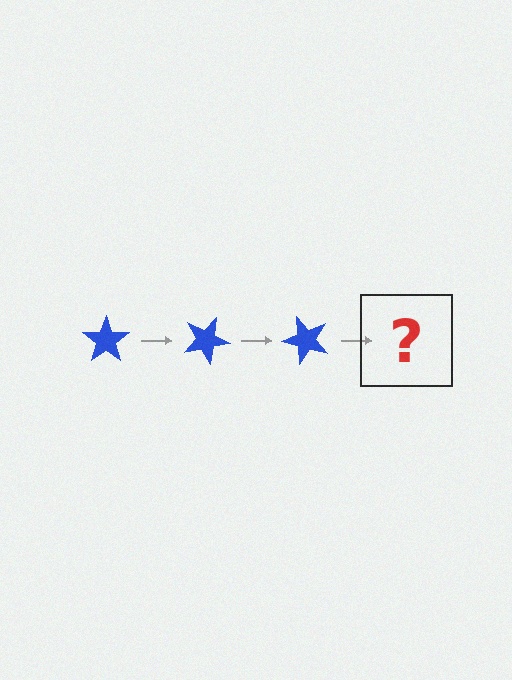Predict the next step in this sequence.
The next step is a blue star rotated 75 degrees.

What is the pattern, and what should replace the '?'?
The pattern is that the star rotates 25 degrees each step. The '?' should be a blue star rotated 75 degrees.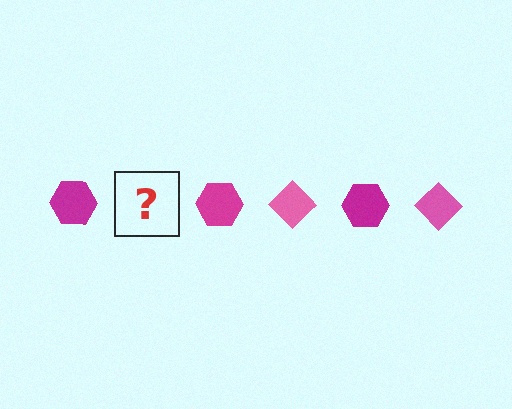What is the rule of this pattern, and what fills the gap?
The rule is that the pattern alternates between magenta hexagon and pink diamond. The gap should be filled with a pink diamond.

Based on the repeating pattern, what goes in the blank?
The blank should be a pink diamond.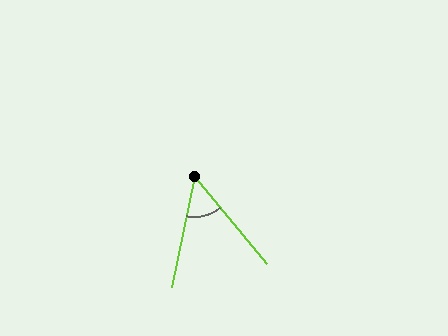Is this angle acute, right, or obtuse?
It is acute.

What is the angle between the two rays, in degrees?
Approximately 51 degrees.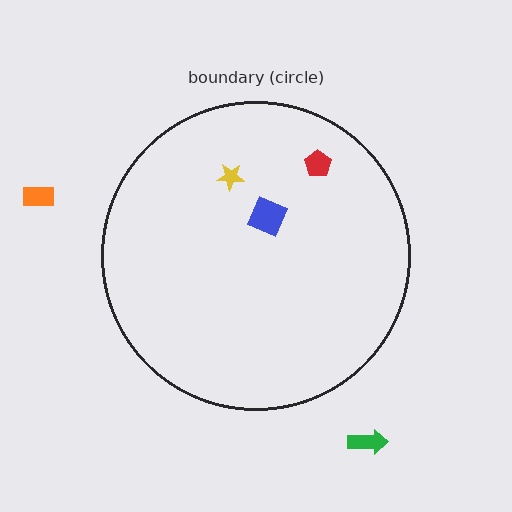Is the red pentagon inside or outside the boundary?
Inside.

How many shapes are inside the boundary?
3 inside, 2 outside.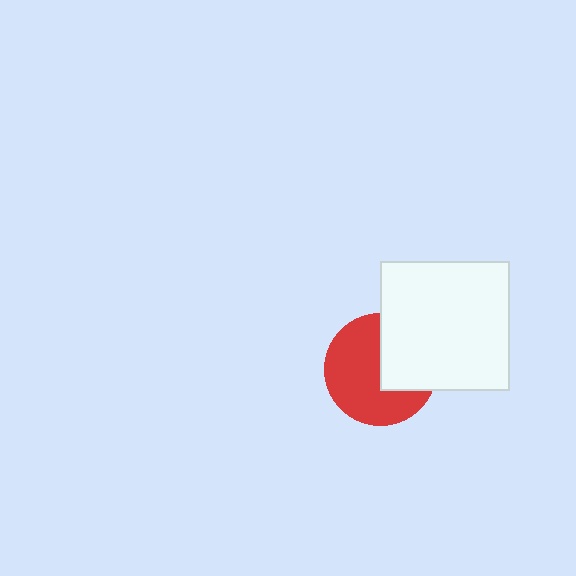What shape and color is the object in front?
The object in front is a white square.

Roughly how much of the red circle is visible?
About half of it is visible (roughly 62%).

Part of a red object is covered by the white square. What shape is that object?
It is a circle.